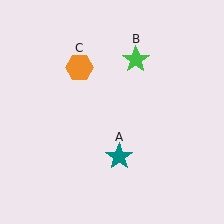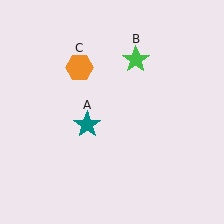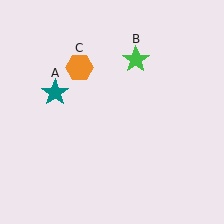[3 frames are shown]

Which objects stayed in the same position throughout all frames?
Green star (object B) and orange hexagon (object C) remained stationary.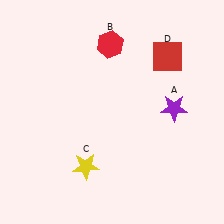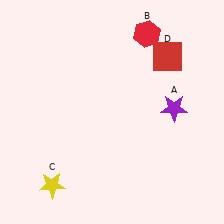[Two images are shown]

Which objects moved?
The objects that moved are: the red hexagon (B), the yellow star (C).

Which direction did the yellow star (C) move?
The yellow star (C) moved left.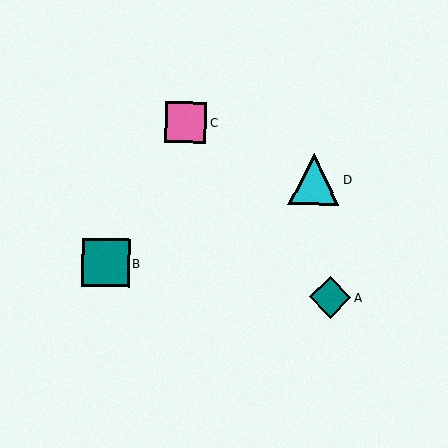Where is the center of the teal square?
The center of the teal square is at (106, 263).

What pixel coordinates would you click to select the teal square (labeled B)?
Click at (106, 263) to select the teal square B.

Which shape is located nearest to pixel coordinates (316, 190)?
The cyan triangle (labeled D) at (314, 179) is nearest to that location.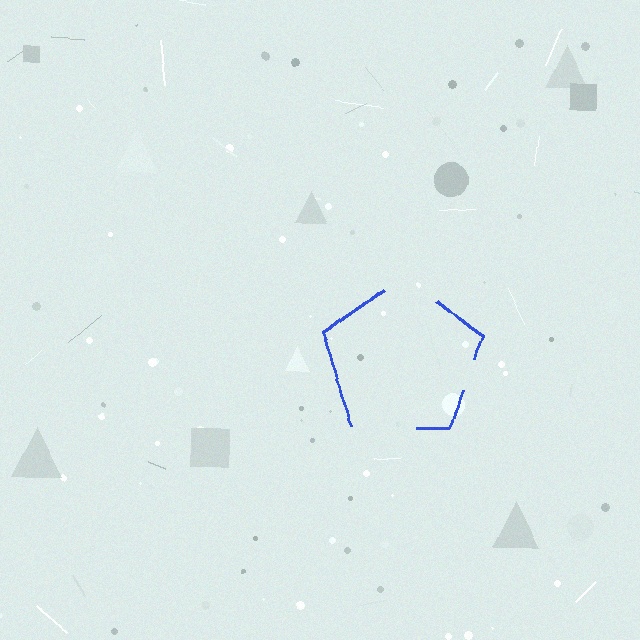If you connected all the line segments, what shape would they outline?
They would outline a pentagon.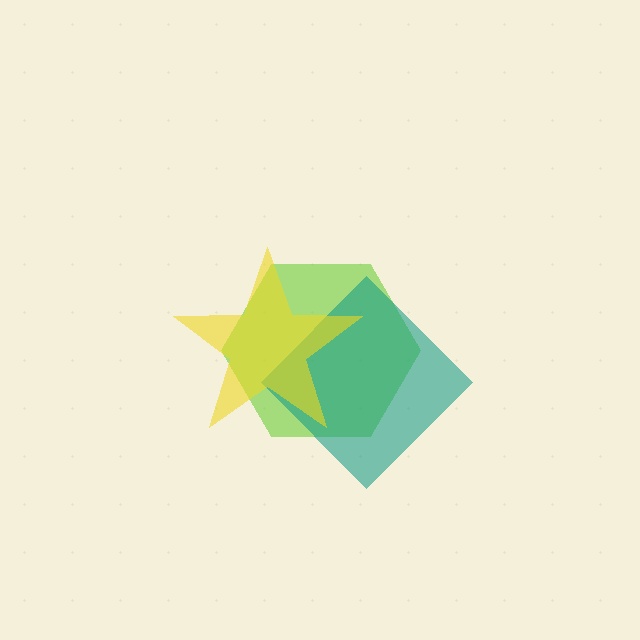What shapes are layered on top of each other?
The layered shapes are: a lime hexagon, a teal diamond, a yellow star.